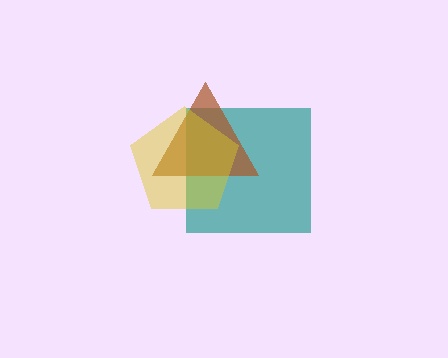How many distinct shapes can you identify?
There are 3 distinct shapes: a teal square, a brown triangle, a yellow pentagon.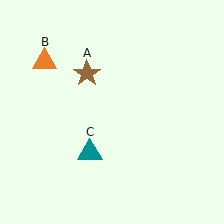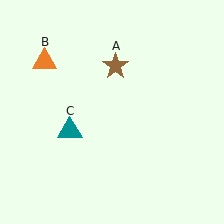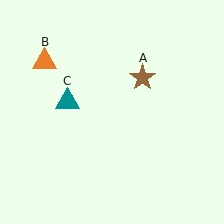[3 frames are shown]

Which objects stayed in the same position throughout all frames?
Orange triangle (object B) remained stationary.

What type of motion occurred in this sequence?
The brown star (object A), teal triangle (object C) rotated clockwise around the center of the scene.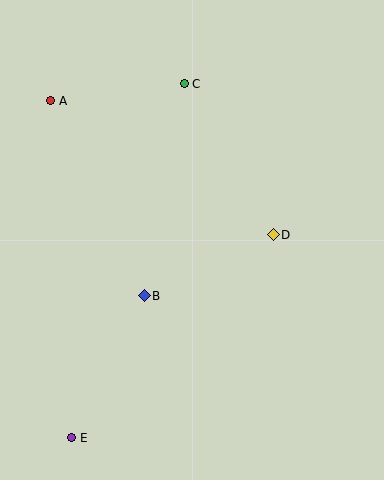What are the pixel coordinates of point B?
Point B is at (144, 296).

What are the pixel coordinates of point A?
Point A is at (51, 101).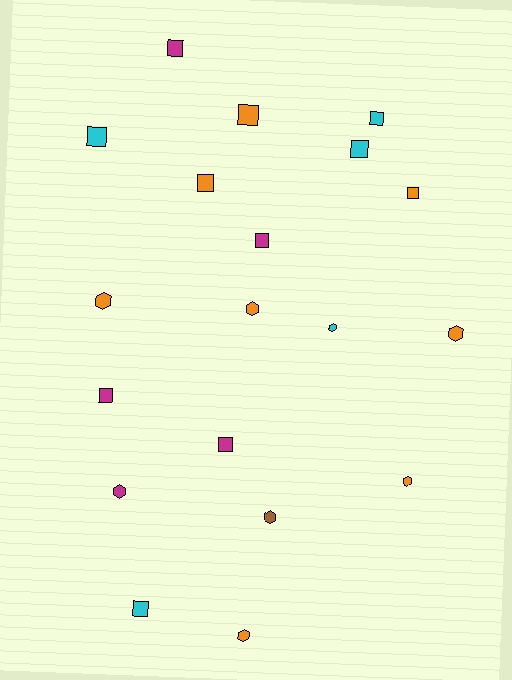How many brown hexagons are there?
There is 1 brown hexagon.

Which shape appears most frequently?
Square, with 11 objects.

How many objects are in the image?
There are 19 objects.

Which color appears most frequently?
Orange, with 8 objects.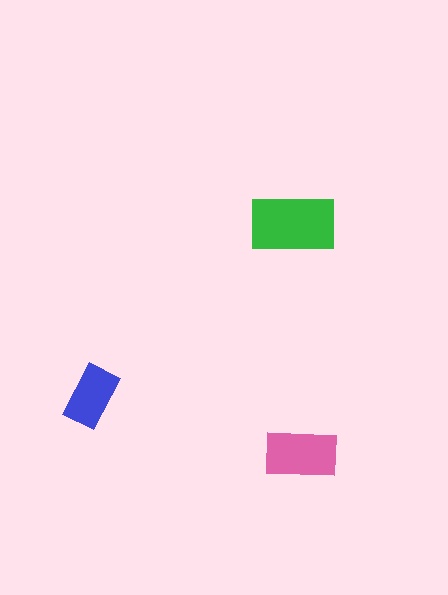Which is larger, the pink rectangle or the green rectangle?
The green one.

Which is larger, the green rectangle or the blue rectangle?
The green one.